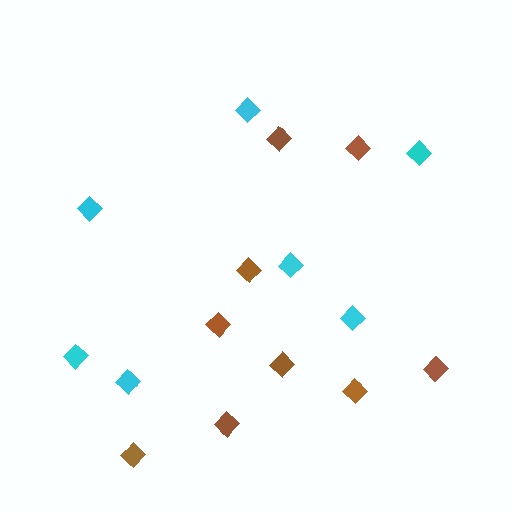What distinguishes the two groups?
There are 2 groups: one group of brown diamonds (9) and one group of cyan diamonds (7).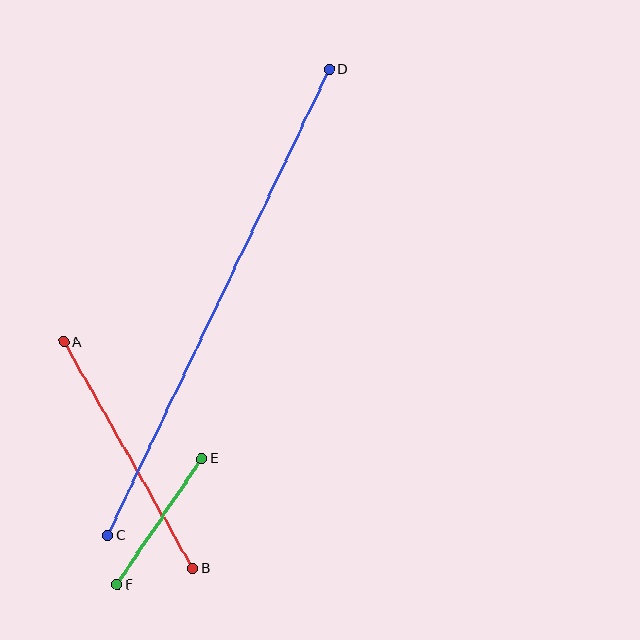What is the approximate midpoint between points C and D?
The midpoint is at approximately (219, 302) pixels.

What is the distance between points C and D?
The distance is approximately 516 pixels.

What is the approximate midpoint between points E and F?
The midpoint is at approximately (160, 522) pixels.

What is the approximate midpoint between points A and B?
The midpoint is at approximately (128, 455) pixels.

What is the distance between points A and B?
The distance is approximately 261 pixels.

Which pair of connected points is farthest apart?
Points C and D are farthest apart.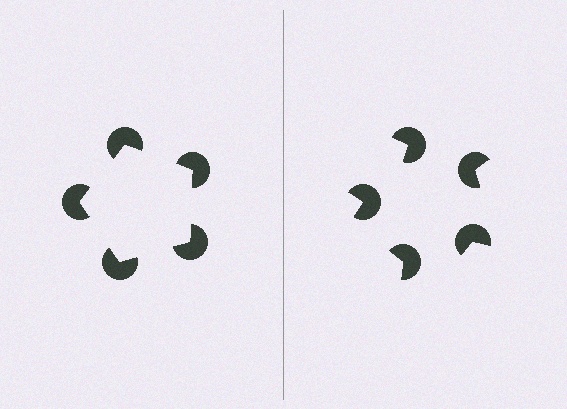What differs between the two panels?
The pac-man discs are positioned identically on both sides; only the wedge orientations differ. On the left they align to a pentagon; on the right they are misaligned.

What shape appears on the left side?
An illusory pentagon.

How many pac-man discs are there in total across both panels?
10 — 5 on each side.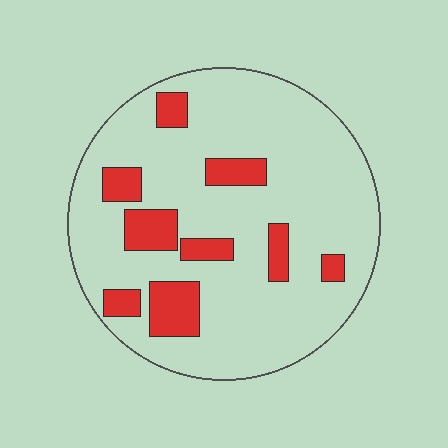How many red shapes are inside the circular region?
9.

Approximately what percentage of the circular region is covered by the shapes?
Approximately 20%.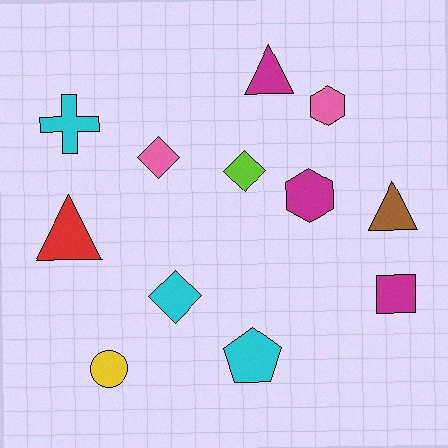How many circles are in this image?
There is 1 circle.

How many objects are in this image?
There are 12 objects.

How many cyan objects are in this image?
There are 3 cyan objects.